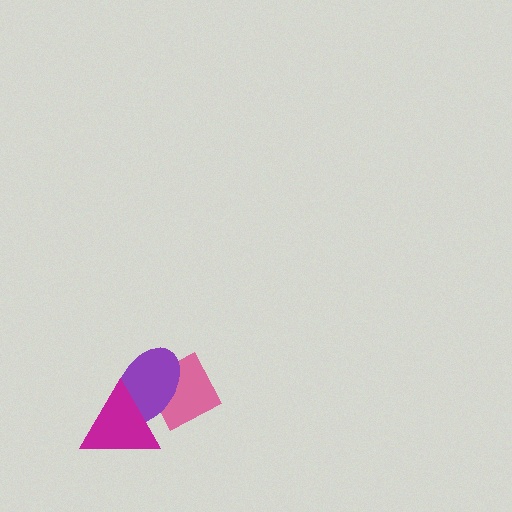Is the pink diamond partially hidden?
Yes, it is partially covered by another shape.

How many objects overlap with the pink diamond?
2 objects overlap with the pink diamond.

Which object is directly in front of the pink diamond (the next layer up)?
The purple ellipse is directly in front of the pink diamond.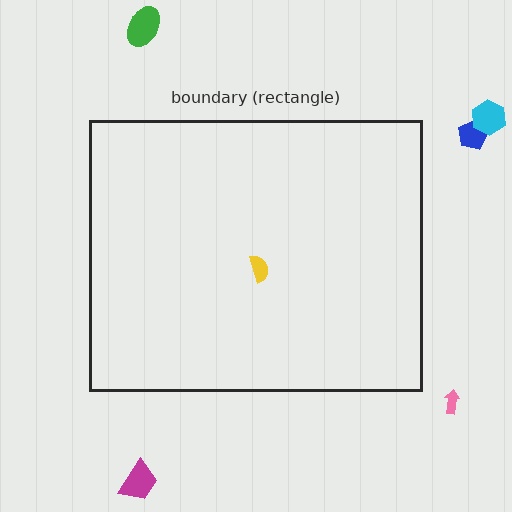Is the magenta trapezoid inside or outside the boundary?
Outside.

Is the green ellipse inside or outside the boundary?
Outside.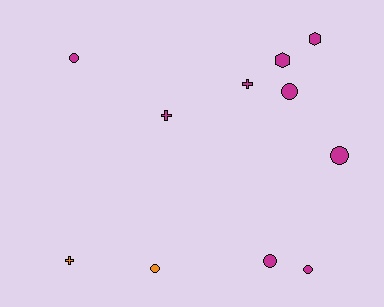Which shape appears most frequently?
Circle, with 6 objects.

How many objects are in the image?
There are 11 objects.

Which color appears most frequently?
Magenta, with 9 objects.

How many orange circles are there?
There is 1 orange circle.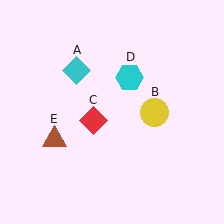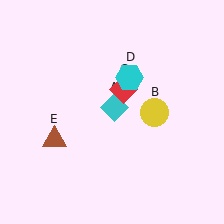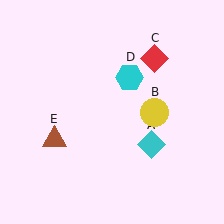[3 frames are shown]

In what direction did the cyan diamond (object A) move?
The cyan diamond (object A) moved down and to the right.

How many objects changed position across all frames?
2 objects changed position: cyan diamond (object A), red diamond (object C).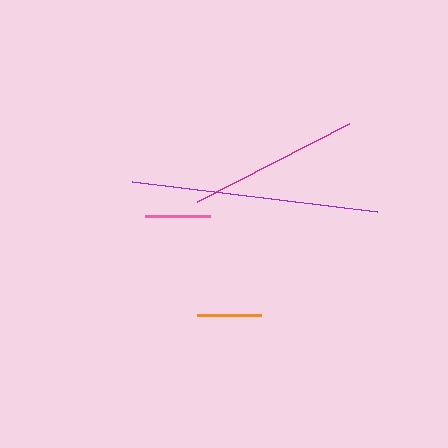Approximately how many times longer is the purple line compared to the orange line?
The purple line is approximately 3.8 times the length of the orange line.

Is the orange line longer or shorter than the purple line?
The purple line is longer than the orange line.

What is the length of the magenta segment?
The magenta segment is approximately 171 pixels long.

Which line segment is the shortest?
The orange line is the shortest at approximately 64 pixels.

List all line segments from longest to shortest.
From longest to shortest: purple, magenta, pink, orange.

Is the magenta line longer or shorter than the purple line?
The purple line is longer than the magenta line.